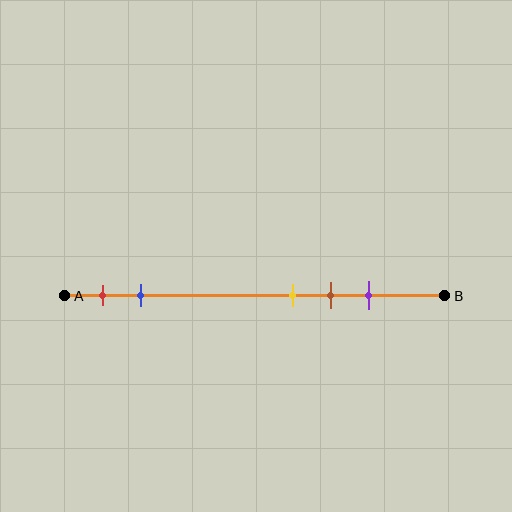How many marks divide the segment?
There are 5 marks dividing the segment.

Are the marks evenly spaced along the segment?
No, the marks are not evenly spaced.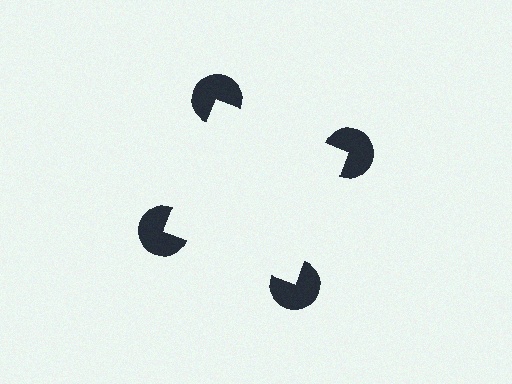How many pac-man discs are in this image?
There are 4 — one at each vertex of the illusory square.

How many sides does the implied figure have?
4 sides.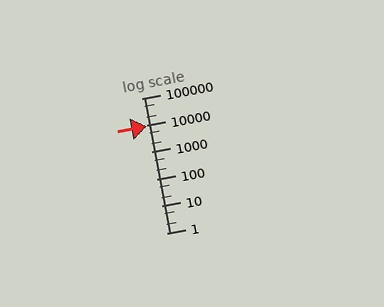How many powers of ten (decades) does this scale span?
The scale spans 5 decades, from 1 to 100000.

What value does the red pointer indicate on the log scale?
The pointer indicates approximately 9200.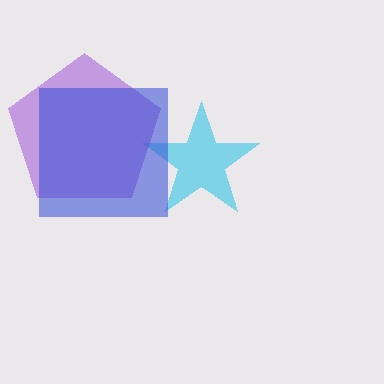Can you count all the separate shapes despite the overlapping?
Yes, there are 3 separate shapes.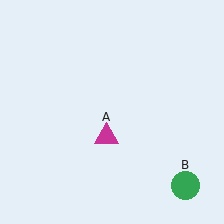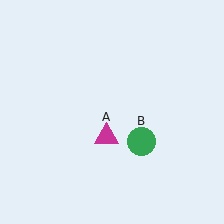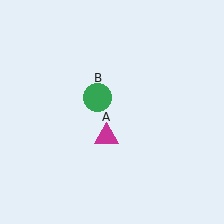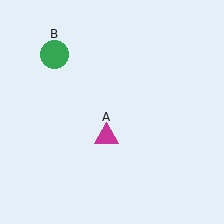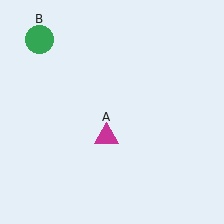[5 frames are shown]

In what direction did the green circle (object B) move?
The green circle (object B) moved up and to the left.